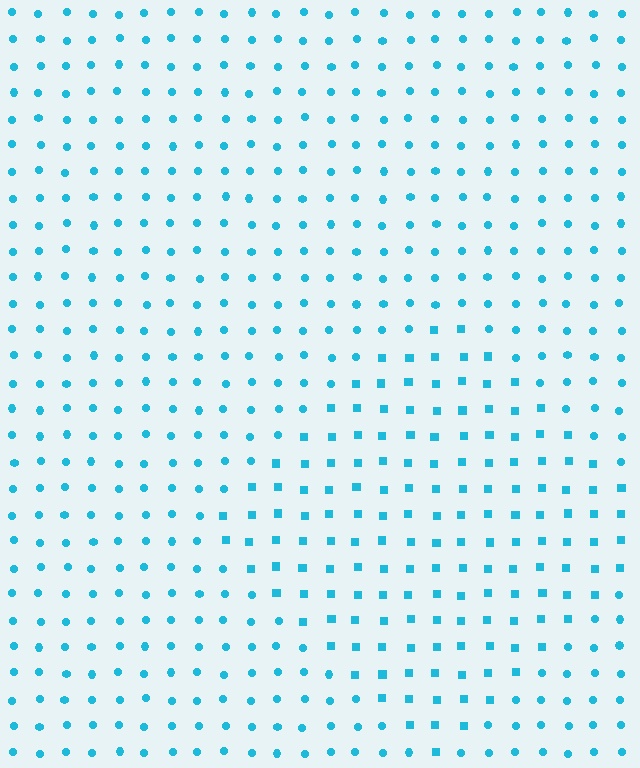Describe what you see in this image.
The image is filled with small cyan elements arranged in a uniform grid. A diamond-shaped region contains squares, while the surrounding area contains circles. The boundary is defined purely by the change in element shape.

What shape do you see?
I see a diamond.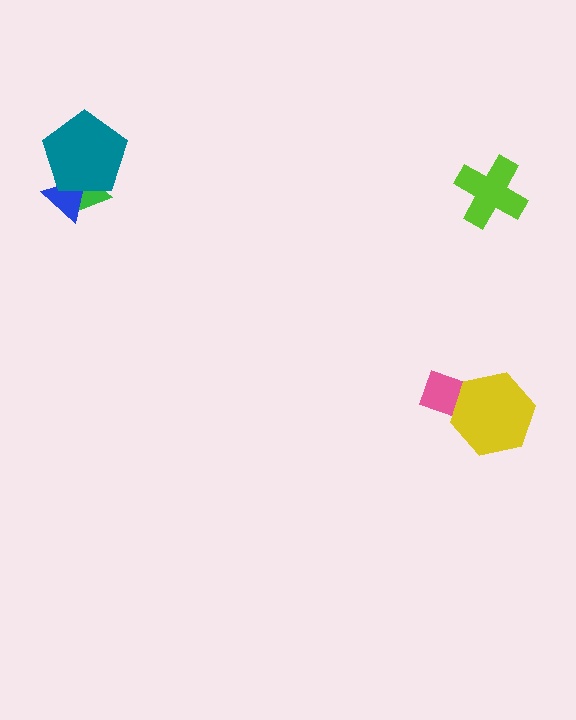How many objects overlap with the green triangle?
2 objects overlap with the green triangle.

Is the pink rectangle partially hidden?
Yes, it is partially covered by another shape.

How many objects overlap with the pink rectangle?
1 object overlaps with the pink rectangle.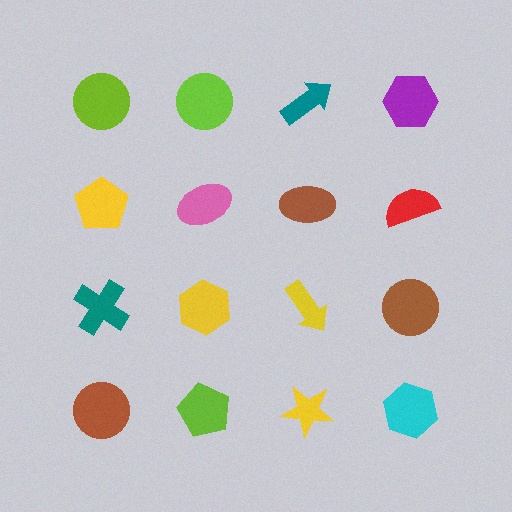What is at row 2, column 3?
A brown ellipse.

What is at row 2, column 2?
A pink ellipse.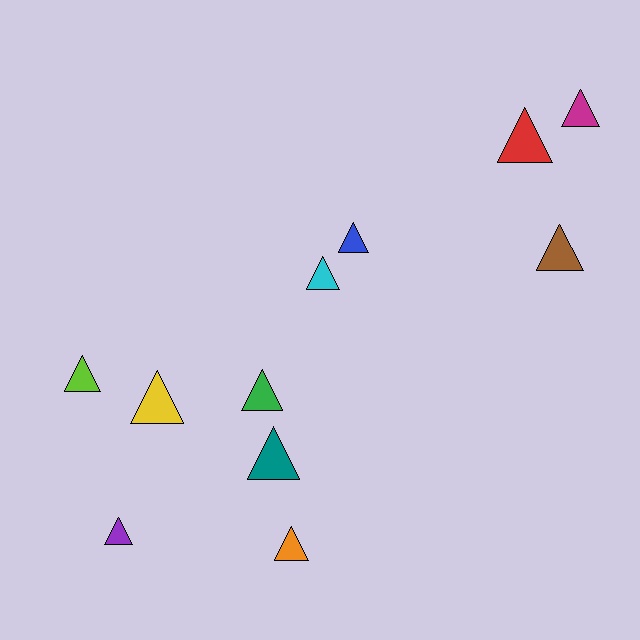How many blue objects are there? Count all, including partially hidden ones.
There is 1 blue object.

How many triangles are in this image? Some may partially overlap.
There are 11 triangles.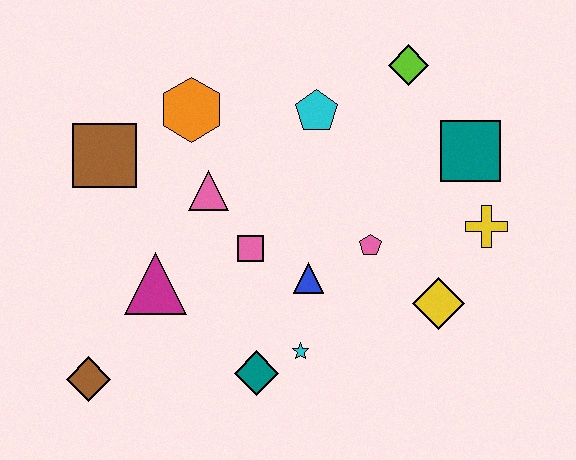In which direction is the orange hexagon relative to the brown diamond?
The orange hexagon is above the brown diamond.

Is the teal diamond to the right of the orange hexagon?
Yes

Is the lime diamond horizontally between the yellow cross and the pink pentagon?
Yes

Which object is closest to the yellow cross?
The teal square is closest to the yellow cross.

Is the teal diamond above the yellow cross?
No